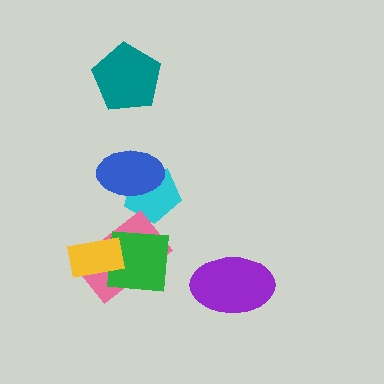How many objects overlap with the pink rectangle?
2 objects overlap with the pink rectangle.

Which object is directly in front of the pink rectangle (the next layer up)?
The green square is directly in front of the pink rectangle.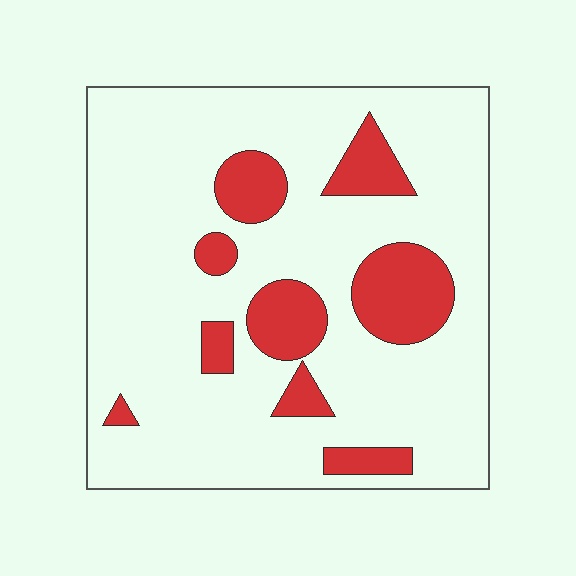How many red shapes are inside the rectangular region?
9.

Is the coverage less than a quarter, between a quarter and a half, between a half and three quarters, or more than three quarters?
Less than a quarter.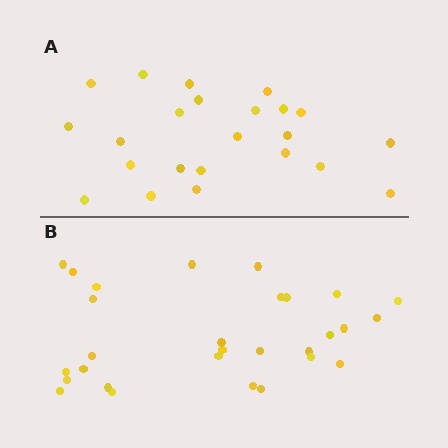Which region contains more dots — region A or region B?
Region B (the bottom region) has more dots.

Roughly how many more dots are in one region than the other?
Region B has about 6 more dots than region A.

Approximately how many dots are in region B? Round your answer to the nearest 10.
About 30 dots. (The exact count is 29, which rounds to 30.)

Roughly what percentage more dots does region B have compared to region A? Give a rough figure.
About 25% more.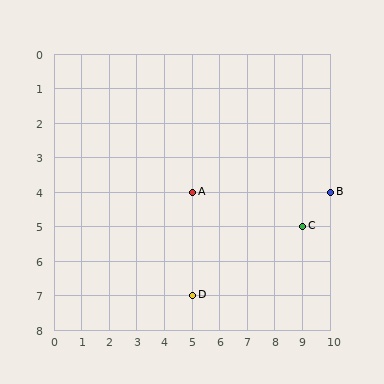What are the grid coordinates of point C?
Point C is at grid coordinates (9, 5).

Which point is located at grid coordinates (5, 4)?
Point A is at (5, 4).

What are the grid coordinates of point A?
Point A is at grid coordinates (5, 4).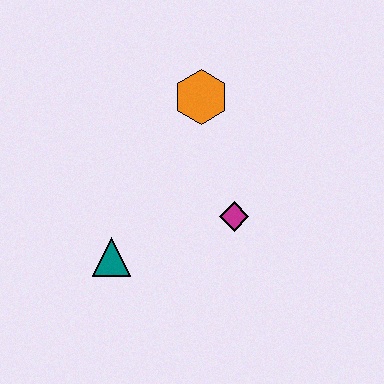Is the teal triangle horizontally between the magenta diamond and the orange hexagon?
No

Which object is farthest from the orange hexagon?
The teal triangle is farthest from the orange hexagon.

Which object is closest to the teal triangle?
The magenta diamond is closest to the teal triangle.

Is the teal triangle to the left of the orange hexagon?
Yes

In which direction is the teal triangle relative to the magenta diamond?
The teal triangle is to the left of the magenta diamond.